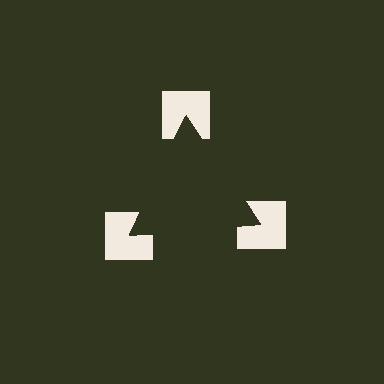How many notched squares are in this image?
There are 3 — one at each vertex of the illusory triangle.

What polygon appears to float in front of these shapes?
An illusory triangle — its edges are inferred from the aligned wedge cuts in the notched squares, not physically drawn.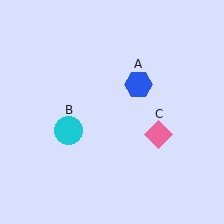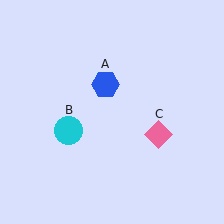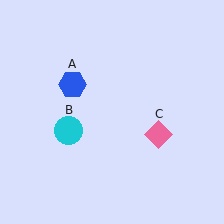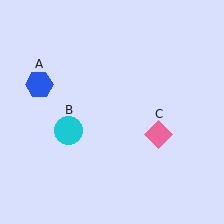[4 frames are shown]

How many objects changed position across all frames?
1 object changed position: blue hexagon (object A).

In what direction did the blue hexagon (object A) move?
The blue hexagon (object A) moved left.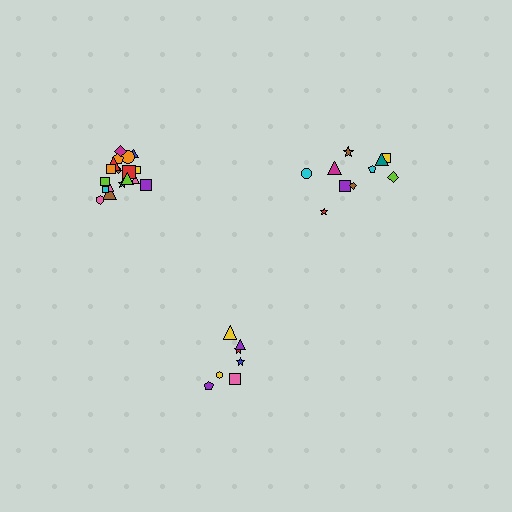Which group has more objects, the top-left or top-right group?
The top-left group.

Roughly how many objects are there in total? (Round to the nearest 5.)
Roughly 35 objects in total.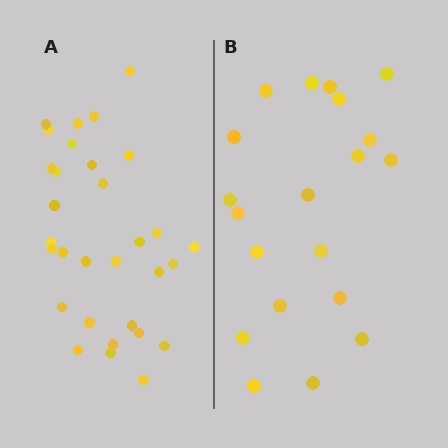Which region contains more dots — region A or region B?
Region A (the left region) has more dots.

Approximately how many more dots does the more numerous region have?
Region A has roughly 12 or so more dots than region B.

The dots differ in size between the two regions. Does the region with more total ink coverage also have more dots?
No. Region B has more total ink coverage because its dots are larger, but region A actually contains more individual dots. Total area can be misleading — the number of items is what matters here.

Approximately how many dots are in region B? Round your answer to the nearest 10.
About 20 dots.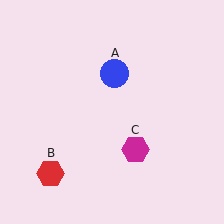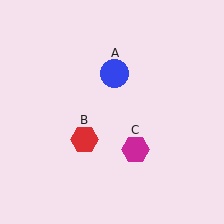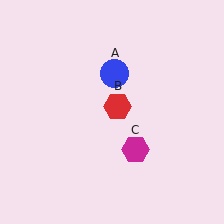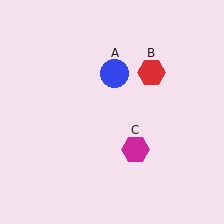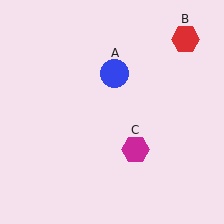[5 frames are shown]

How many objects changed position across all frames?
1 object changed position: red hexagon (object B).